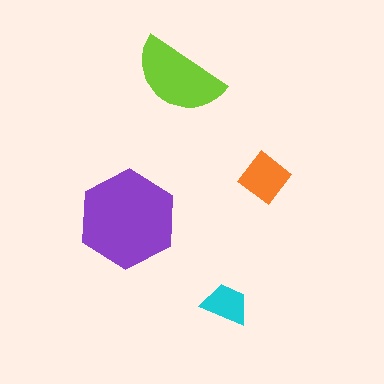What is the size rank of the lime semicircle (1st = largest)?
2nd.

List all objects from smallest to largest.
The cyan trapezoid, the orange diamond, the lime semicircle, the purple hexagon.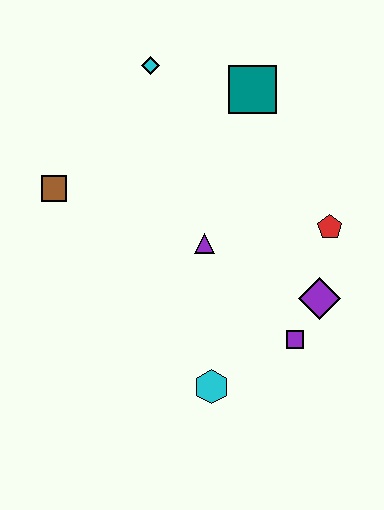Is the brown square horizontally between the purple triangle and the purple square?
No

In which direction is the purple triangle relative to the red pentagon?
The purple triangle is to the left of the red pentagon.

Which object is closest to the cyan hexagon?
The purple square is closest to the cyan hexagon.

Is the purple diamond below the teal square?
Yes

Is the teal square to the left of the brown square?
No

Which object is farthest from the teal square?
The cyan hexagon is farthest from the teal square.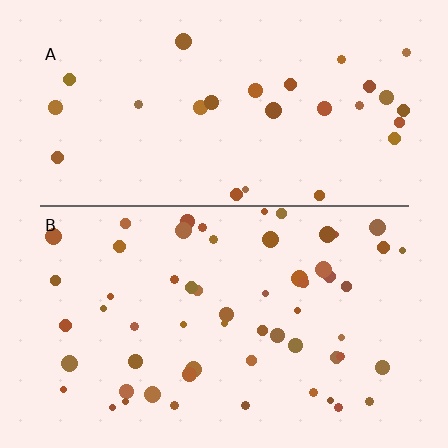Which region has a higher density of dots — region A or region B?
B (the bottom).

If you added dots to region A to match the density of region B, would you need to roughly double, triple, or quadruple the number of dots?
Approximately double.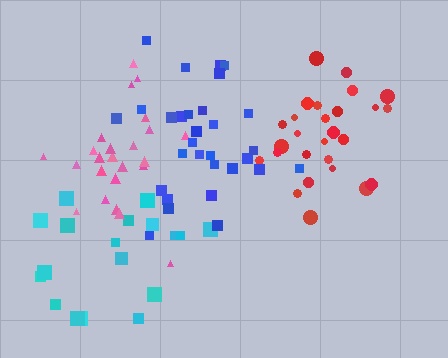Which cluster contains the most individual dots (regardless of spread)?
Blue (30).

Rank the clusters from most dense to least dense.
red, pink, blue, cyan.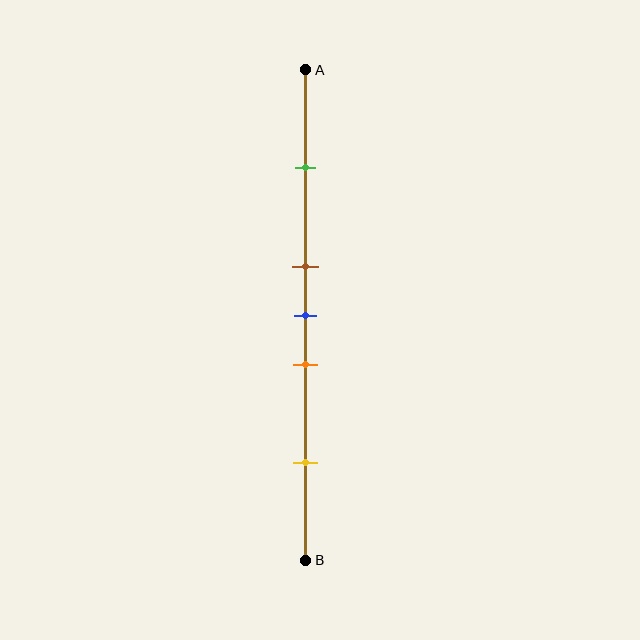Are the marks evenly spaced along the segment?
No, the marks are not evenly spaced.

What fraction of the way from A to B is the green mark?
The green mark is approximately 20% (0.2) of the way from A to B.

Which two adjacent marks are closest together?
The brown and blue marks are the closest adjacent pair.